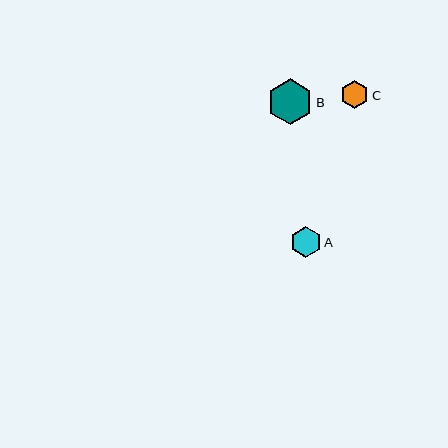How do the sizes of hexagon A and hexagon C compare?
Hexagon A and hexagon C are approximately the same size.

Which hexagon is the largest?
Hexagon B is the largest with a size of approximately 46 pixels.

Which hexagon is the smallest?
Hexagon C is the smallest with a size of approximately 28 pixels.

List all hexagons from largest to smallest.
From largest to smallest: B, A, C.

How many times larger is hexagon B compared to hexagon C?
Hexagon B is approximately 1.6 times the size of hexagon C.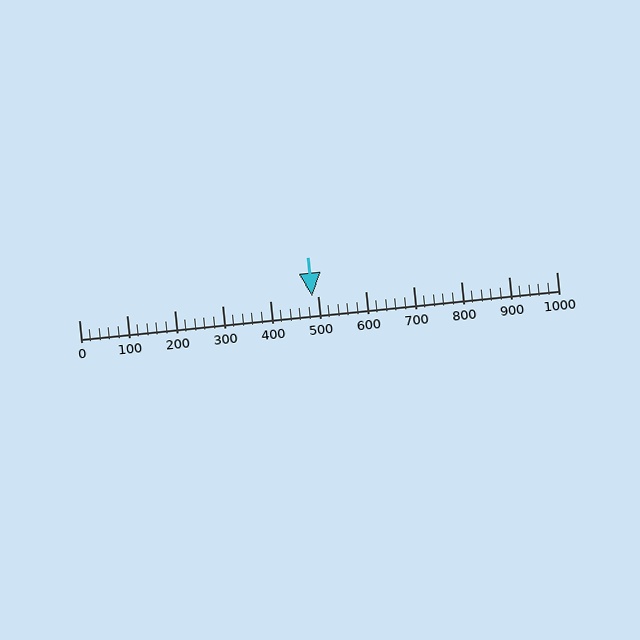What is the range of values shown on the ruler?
The ruler shows values from 0 to 1000.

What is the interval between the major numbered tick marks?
The major tick marks are spaced 100 units apart.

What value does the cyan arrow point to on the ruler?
The cyan arrow points to approximately 490.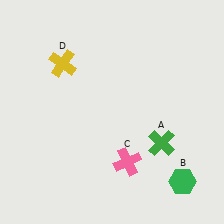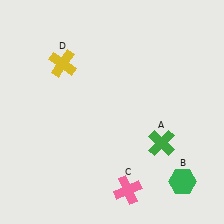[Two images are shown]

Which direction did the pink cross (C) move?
The pink cross (C) moved down.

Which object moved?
The pink cross (C) moved down.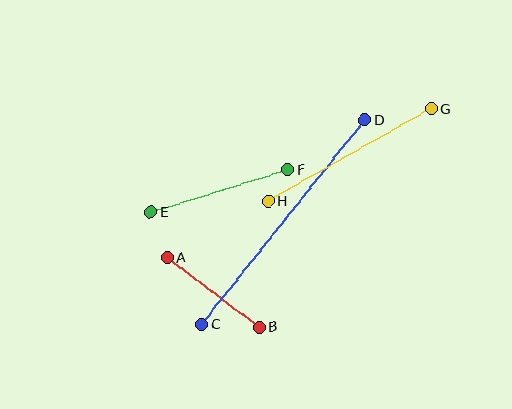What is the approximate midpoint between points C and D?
The midpoint is at approximately (283, 222) pixels.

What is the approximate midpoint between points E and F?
The midpoint is at approximately (219, 191) pixels.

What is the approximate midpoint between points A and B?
The midpoint is at approximately (213, 292) pixels.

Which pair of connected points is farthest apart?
Points C and D are farthest apart.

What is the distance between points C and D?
The distance is approximately 262 pixels.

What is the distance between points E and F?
The distance is approximately 143 pixels.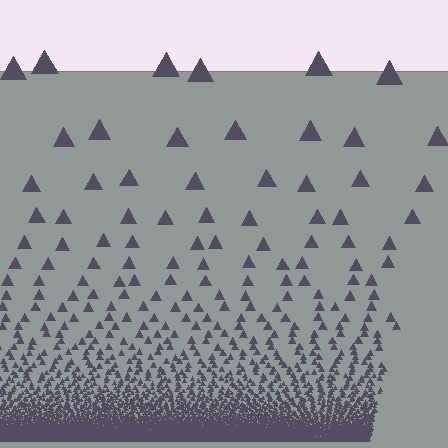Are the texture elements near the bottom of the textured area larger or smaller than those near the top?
Smaller. The gradient is inverted — elements near the bottom are smaller and denser.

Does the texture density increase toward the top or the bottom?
Density increases toward the bottom.